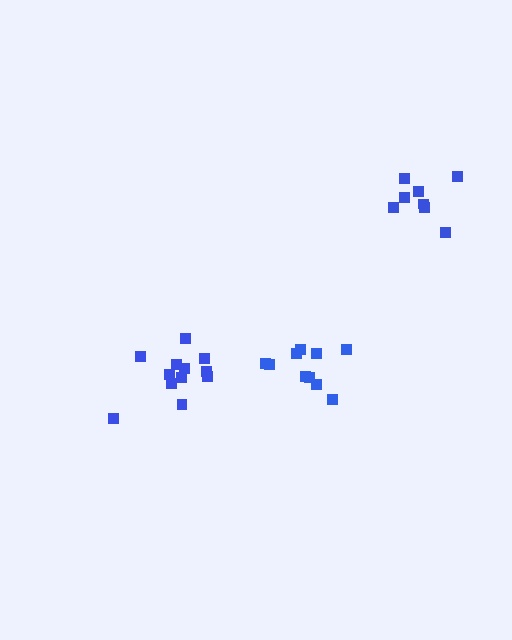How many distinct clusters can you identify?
There are 3 distinct clusters.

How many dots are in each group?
Group 1: 10 dots, Group 2: 8 dots, Group 3: 12 dots (30 total).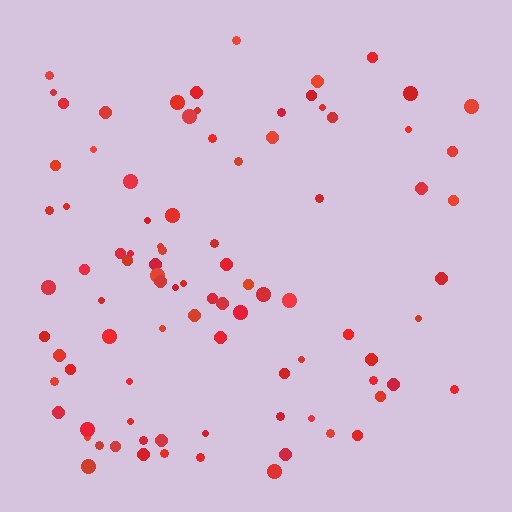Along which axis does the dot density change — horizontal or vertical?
Horizontal.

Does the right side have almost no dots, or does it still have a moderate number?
Still a moderate number, just noticeably fewer than the left.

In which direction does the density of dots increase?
From right to left, with the left side densest.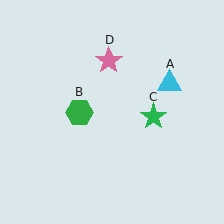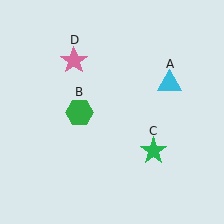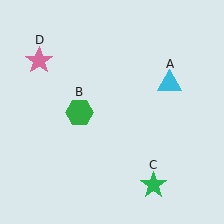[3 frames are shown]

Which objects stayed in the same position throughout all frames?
Cyan triangle (object A) and green hexagon (object B) remained stationary.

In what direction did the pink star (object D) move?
The pink star (object D) moved left.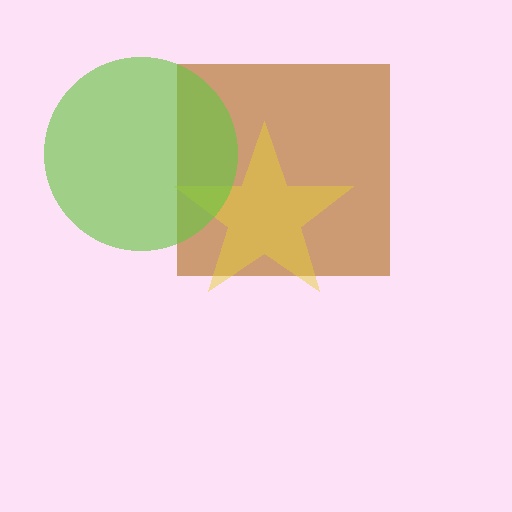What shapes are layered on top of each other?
The layered shapes are: a brown square, a yellow star, a lime circle.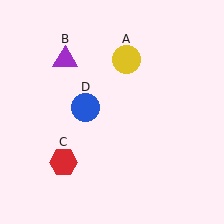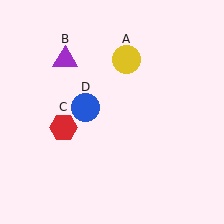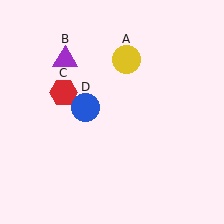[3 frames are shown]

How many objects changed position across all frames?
1 object changed position: red hexagon (object C).